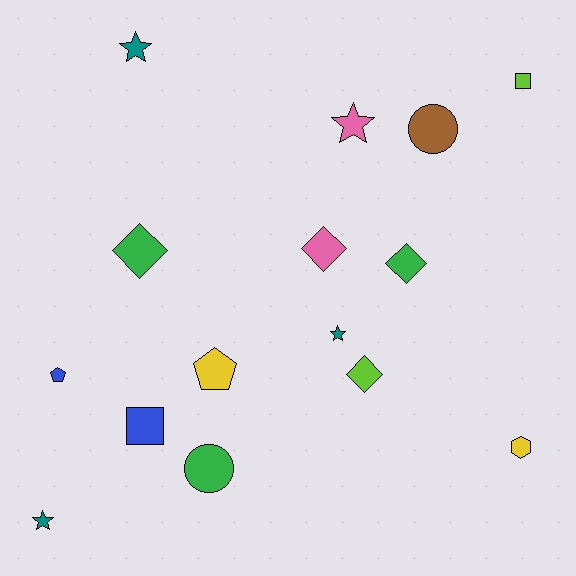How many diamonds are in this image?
There are 4 diamonds.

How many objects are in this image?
There are 15 objects.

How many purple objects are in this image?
There are no purple objects.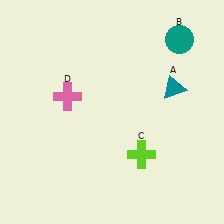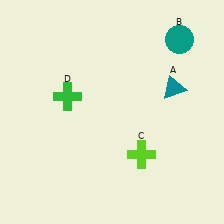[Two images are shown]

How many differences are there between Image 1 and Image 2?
There is 1 difference between the two images.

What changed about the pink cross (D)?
In Image 1, D is pink. In Image 2, it changed to green.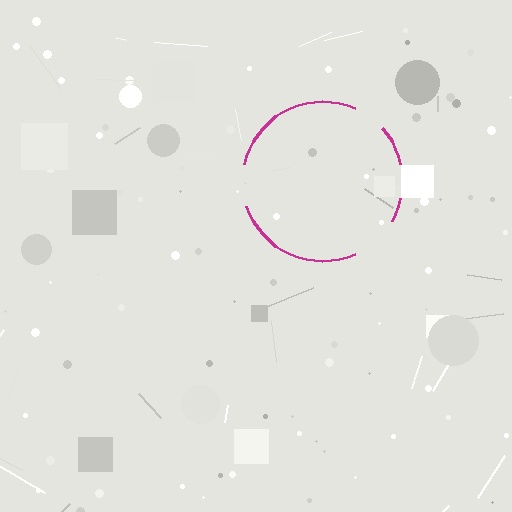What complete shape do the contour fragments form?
The contour fragments form a circle.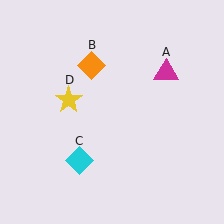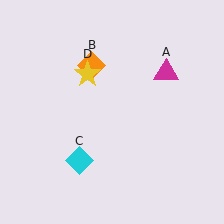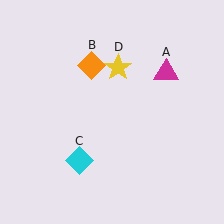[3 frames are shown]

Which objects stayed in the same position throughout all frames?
Magenta triangle (object A) and orange diamond (object B) and cyan diamond (object C) remained stationary.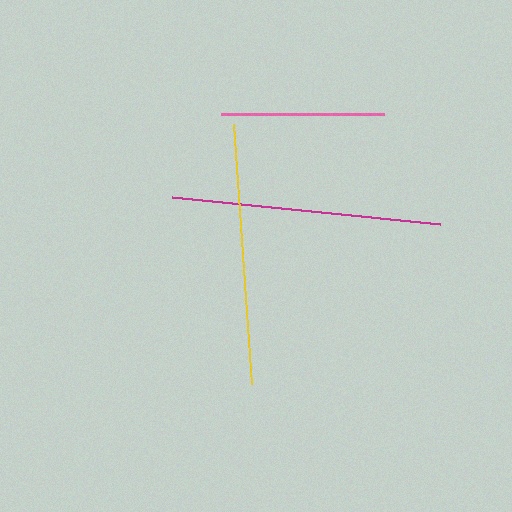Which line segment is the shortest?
The pink line is the shortest at approximately 164 pixels.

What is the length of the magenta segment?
The magenta segment is approximately 269 pixels long.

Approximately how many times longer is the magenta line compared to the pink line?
The magenta line is approximately 1.6 times the length of the pink line.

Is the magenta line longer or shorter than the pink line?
The magenta line is longer than the pink line.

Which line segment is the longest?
The magenta line is the longest at approximately 269 pixels.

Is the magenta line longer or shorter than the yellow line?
The magenta line is longer than the yellow line.